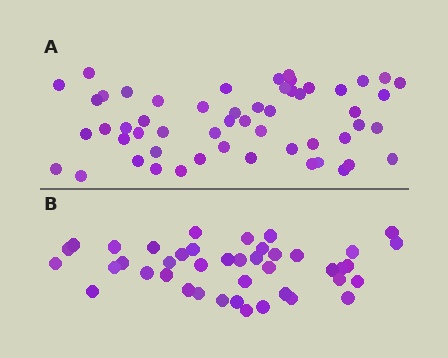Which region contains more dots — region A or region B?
Region A (the top region) has more dots.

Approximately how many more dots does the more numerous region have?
Region A has roughly 12 or so more dots than region B.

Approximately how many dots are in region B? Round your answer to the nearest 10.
About 40 dots. (The exact count is 42, which rounds to 40.)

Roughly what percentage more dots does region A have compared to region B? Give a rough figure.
About 30% more.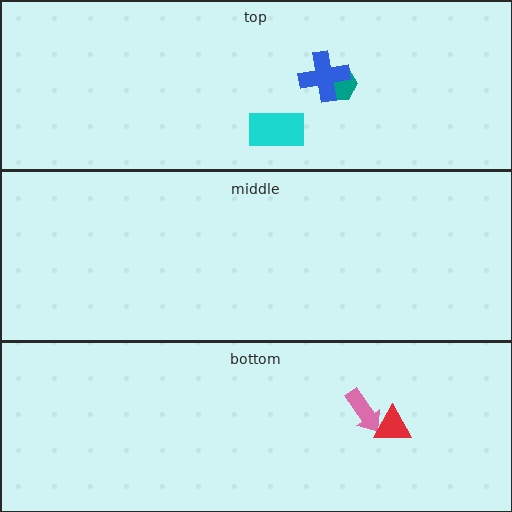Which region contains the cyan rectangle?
The top region.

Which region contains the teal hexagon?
The top region.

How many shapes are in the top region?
3.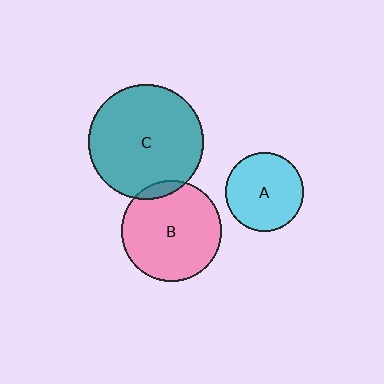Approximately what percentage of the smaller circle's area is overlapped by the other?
Approximately 5%.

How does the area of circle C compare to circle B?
Approximately 1.3 times.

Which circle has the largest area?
Circle C (teal).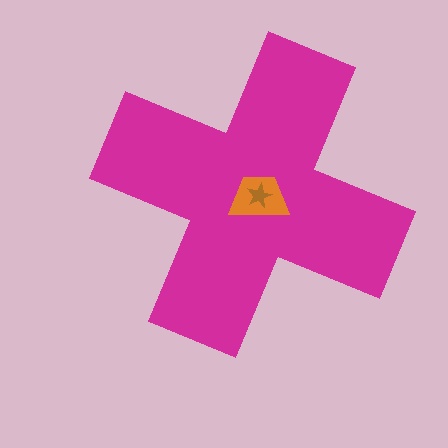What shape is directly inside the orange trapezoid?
The brown star.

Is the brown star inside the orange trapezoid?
Yes.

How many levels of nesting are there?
3.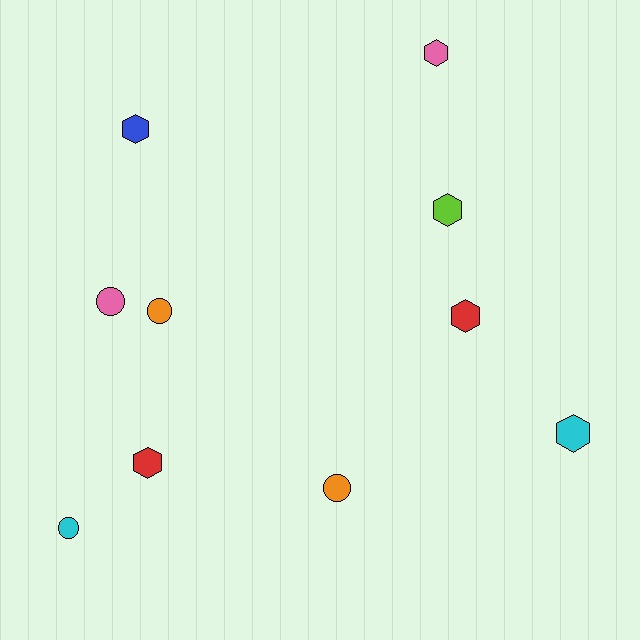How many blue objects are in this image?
There is 1 blue object.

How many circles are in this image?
There are 4 circles.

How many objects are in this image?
There are 10 objects.